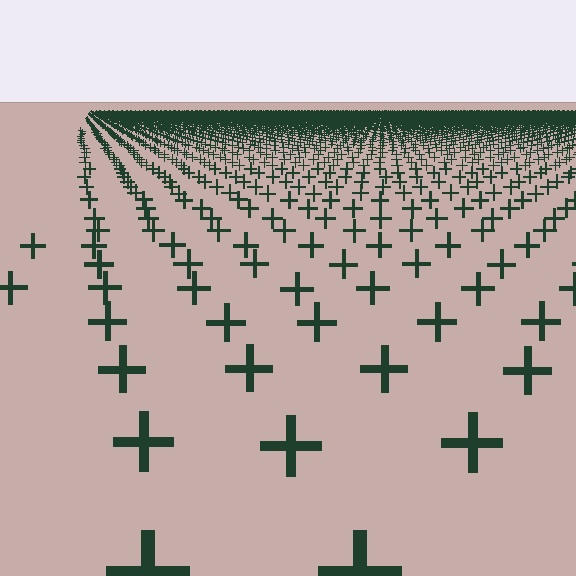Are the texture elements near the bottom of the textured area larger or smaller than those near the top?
Larger. Near the bottom, elements are closer to the viewer and appear at a bigger on-screen size.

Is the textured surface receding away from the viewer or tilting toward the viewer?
The surface is receding away from the viewer. Texture elements get smaller and denser toward the top.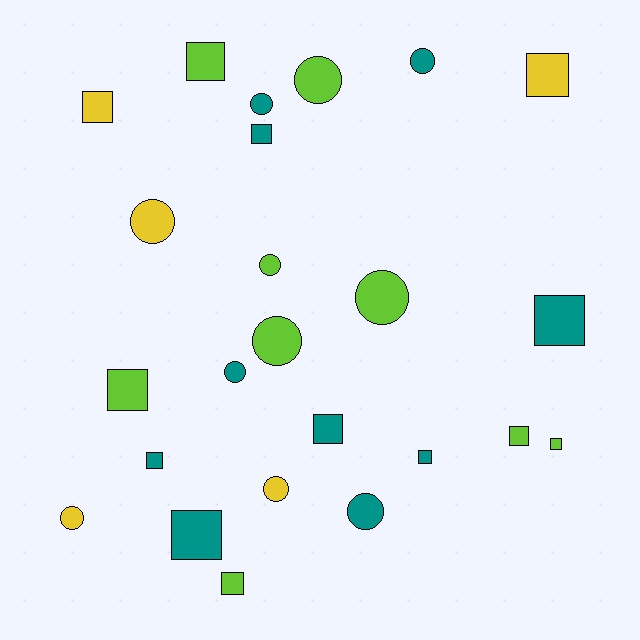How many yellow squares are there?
There are 2 yellow squares.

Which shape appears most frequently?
Square, with 13 objects.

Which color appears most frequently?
Teal, with 10 objects.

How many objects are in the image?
There are 24 objects.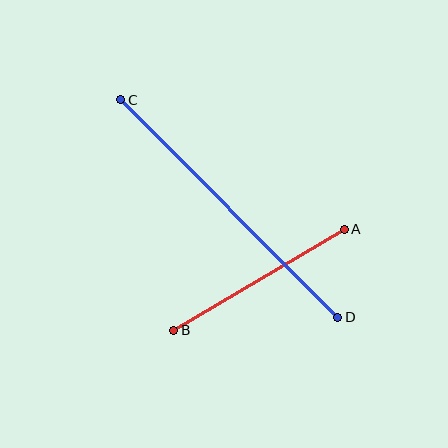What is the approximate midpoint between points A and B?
The midpoint is at approximately (259, 280) pixels.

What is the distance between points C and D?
The distance is approximately 307 pixels.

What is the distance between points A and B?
The distance is approximately 198 pixels.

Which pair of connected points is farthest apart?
Points C and D are farthest apart.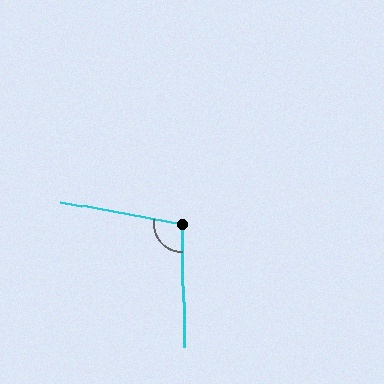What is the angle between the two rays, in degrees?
Approximately 102 degrees.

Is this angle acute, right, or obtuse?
It is obtuse.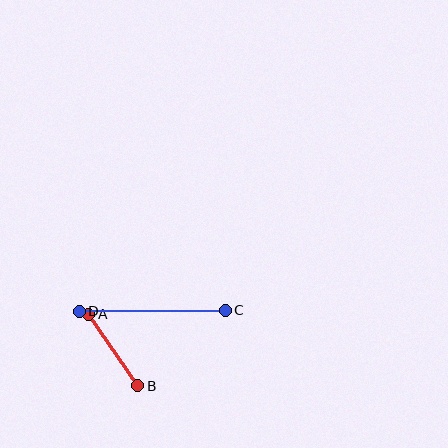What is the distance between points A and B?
The distance is approximately 87 pixels.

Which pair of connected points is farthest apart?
Points C and D are farthest apart.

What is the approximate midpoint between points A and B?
The midpoint is at approximately (113, 350) pixels.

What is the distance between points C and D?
The distance is approximately 146 pixels.